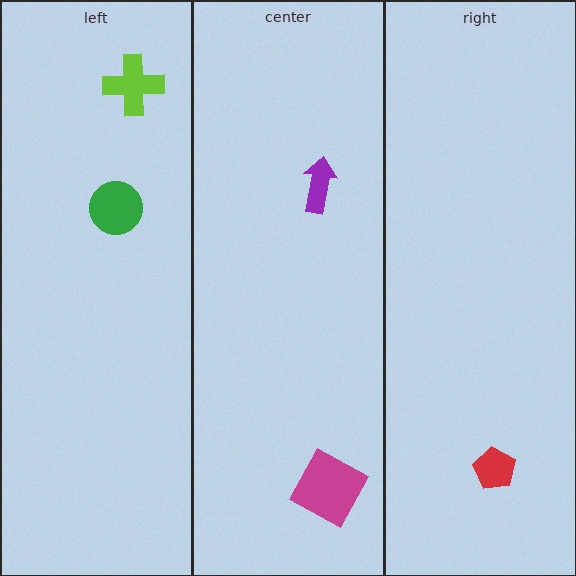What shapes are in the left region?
The lime cross, the green circle.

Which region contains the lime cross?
The left region.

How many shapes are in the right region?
1.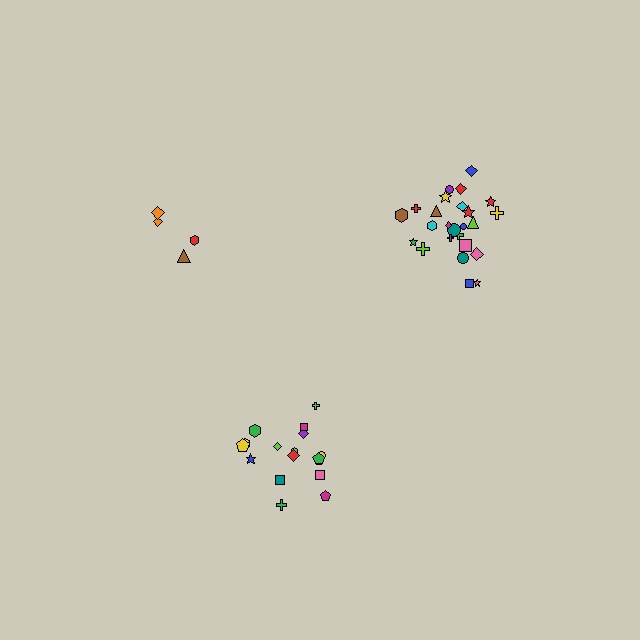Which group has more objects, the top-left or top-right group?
The top-right group.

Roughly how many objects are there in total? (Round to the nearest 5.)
Roughly 45 objects in total.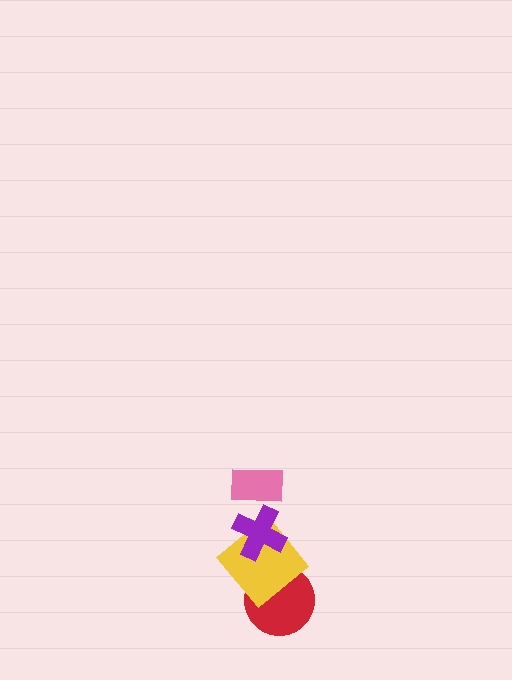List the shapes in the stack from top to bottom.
From top to bottom: the pink rectangle, the purple cross, the yellow diamond, the red circle.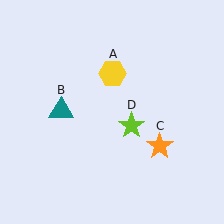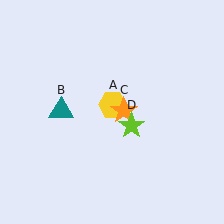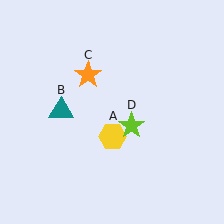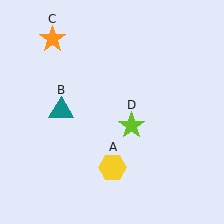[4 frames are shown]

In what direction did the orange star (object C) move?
The orange star (object C) moved up and to the left.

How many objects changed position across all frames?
2 objects changed position: yellow hexagon (object A), orange star (object C).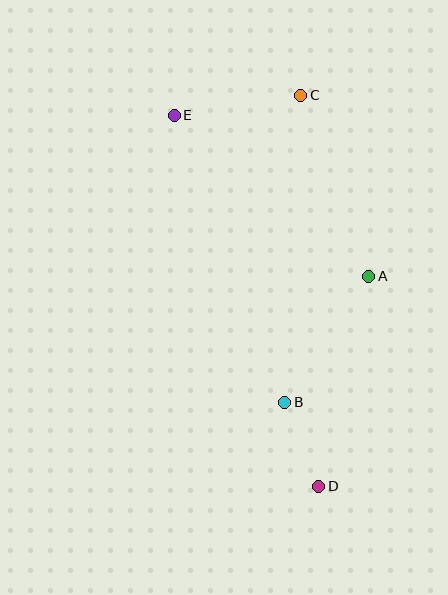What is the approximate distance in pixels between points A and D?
The distance between A and D is approximately 216 pixels.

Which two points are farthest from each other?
Points D and E are farthest from each other.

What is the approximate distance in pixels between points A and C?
The distance between A and C is approximately 193 pixels.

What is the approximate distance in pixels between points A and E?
The distance between A and E is approximately 252 pixels.